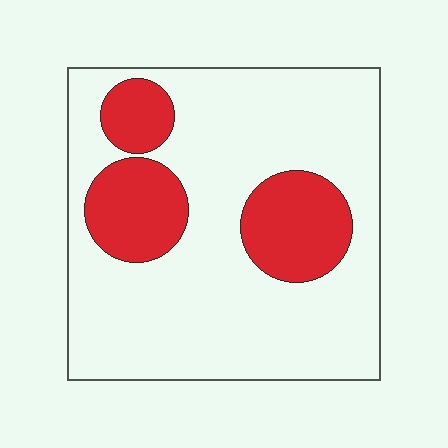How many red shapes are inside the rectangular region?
3.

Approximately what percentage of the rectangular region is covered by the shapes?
Approximately 25%.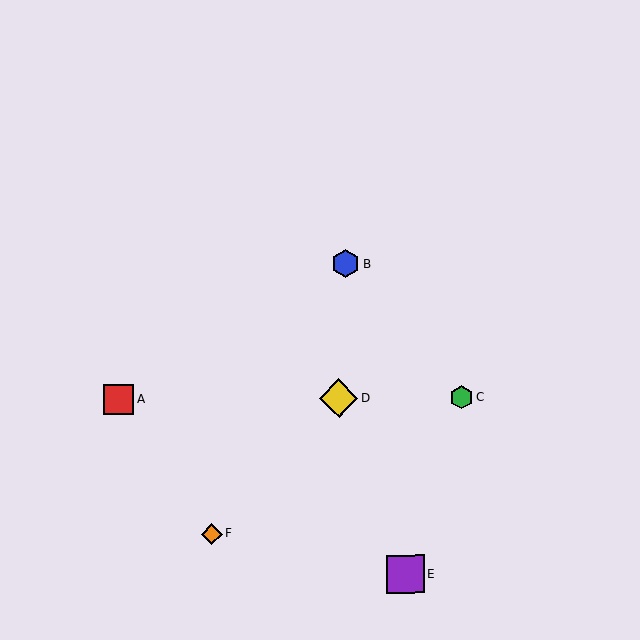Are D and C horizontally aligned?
Yes, both are at y≈398.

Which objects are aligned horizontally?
Objects A, C, D are aligned horizontally.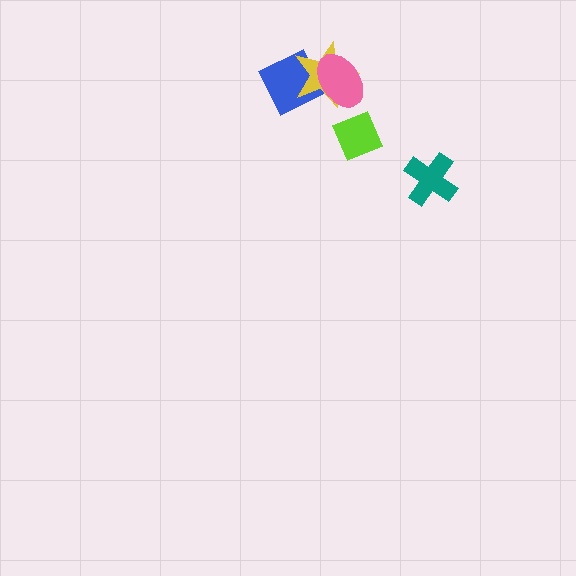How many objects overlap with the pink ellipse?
2 objects overlap with the pink ellipse.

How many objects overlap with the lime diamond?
0 objects overlap with the lime diamond.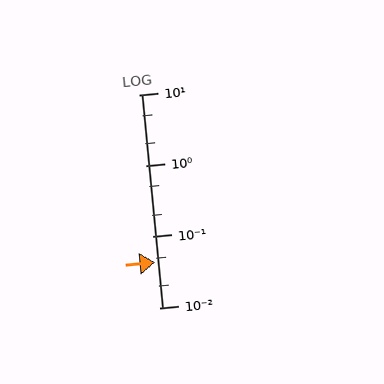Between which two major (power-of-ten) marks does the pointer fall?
The pointer is between 0.01 and 0.1.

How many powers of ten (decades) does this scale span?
The scale spans 3 decades, from 0.01 to 10.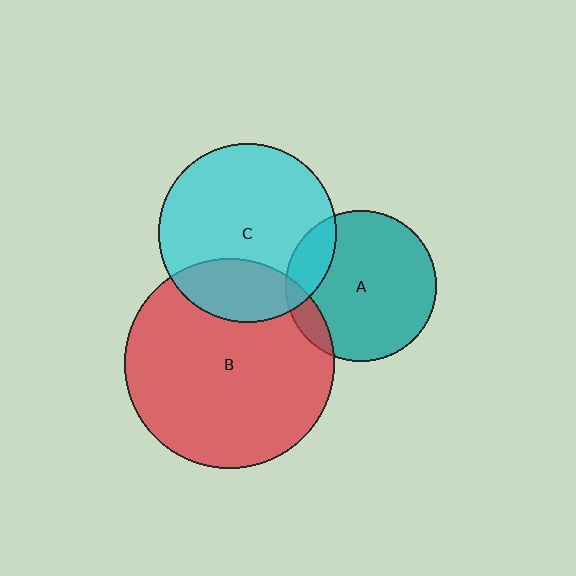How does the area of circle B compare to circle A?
Approximately 1.9 times.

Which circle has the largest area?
Circle B (red).